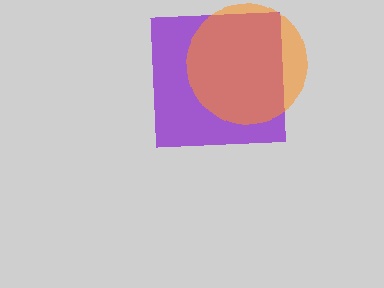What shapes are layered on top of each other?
The layered shapes are: a purple square, an orange circle.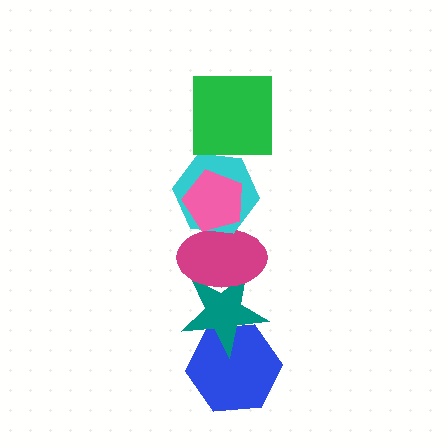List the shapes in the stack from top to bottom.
From top to bottom: the green square, the pink pentagon, the cyan hexagon, the magenta ellipse, the teal star, the blue hexagon.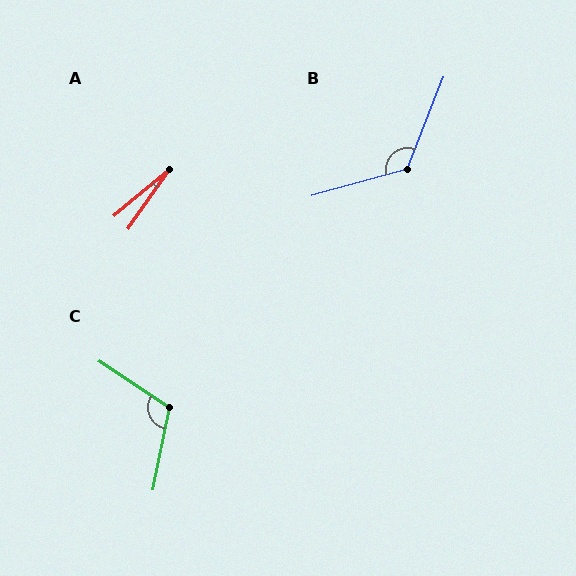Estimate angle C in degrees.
Approximately 112 degrees.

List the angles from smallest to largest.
A (15°), C (112°), B (127°).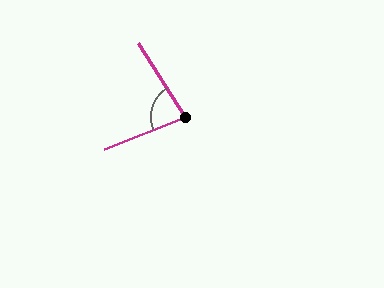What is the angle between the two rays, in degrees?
Approximately 79 degrees.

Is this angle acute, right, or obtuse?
It is acute.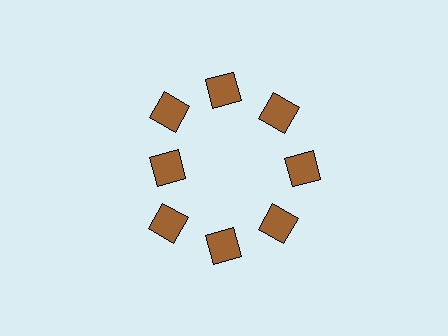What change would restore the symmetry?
The symmetry would be restored by moving it outward, back onto the ring so that all 8 squares sit at equal angles and equal distance from the center.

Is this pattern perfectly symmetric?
No. The 8 brown squares are arranged in a ring, but one element near the 9 o'clock position is pulled inward toward the center, breaking the 8-fold rotational symmetry.